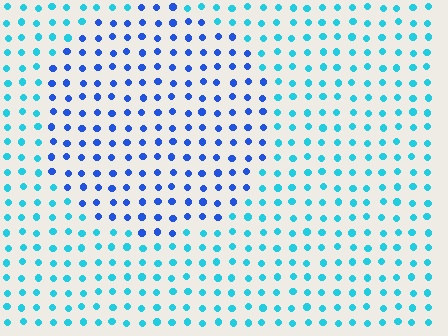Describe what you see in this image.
The image is filled with small cyan elements in a uniform arrangement. A circle-shaped region is visible where the elements are tinted to a slightly different hue, forming a subtle color boundary.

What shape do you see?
I see a circle.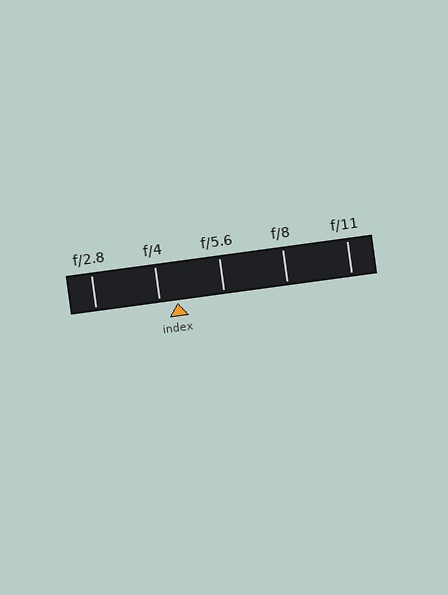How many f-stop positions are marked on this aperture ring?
There are 5 f-stop positions marked.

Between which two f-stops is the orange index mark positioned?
The index mark is between f/4 and f/5.6.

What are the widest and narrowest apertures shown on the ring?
The widest aperture shown is f/2.8 and the narrowest is f/11.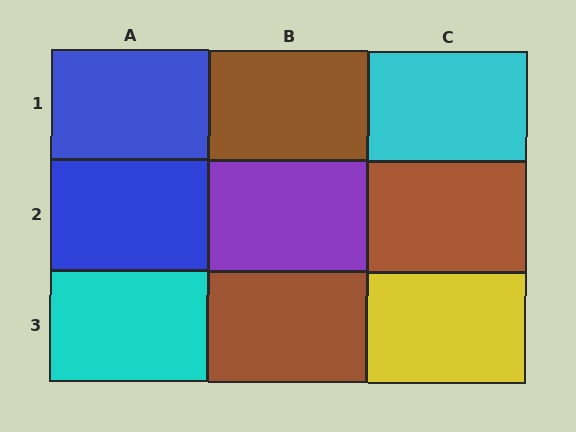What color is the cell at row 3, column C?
Yellow.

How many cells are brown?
3 cells are brown.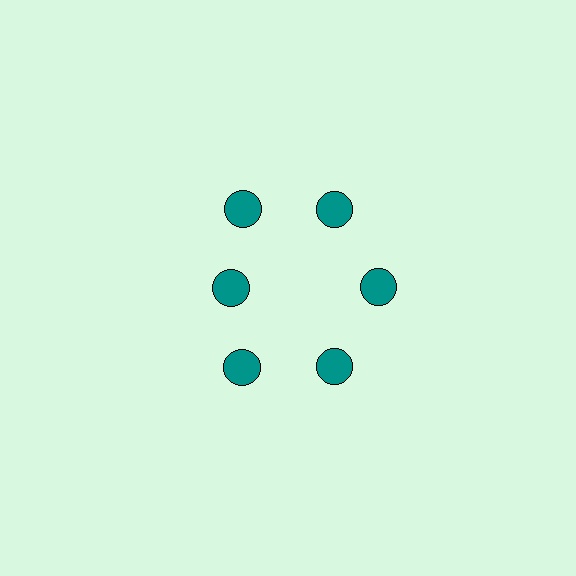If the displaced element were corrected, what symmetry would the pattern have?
It would have 6-fold rotational symmetry — the pattern would map onto itself every 60 degrees.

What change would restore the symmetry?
The symmetry would be restored by moving it outward, back onto the ring so that all 6 circles sit at equal angles and equal distance from the center.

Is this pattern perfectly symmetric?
No. The 6 teal circles are arranged in a ring, but one element near the 9 o'clock position is pulled inward toward the center, breaking the 6-fold rotational symmetry.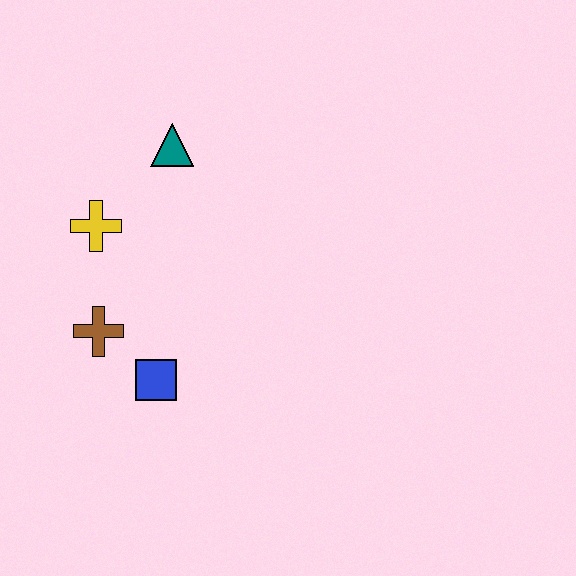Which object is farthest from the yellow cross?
The blue square is farthest from the yellow cross.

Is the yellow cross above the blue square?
Yes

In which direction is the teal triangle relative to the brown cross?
The teal triangle is above the brown cross.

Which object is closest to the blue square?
The brown cross is closest to the blue square.